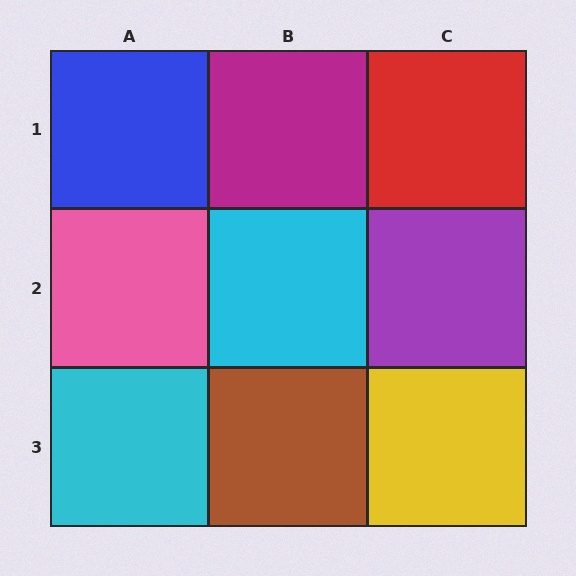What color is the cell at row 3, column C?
Yellow.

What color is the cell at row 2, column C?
Purple.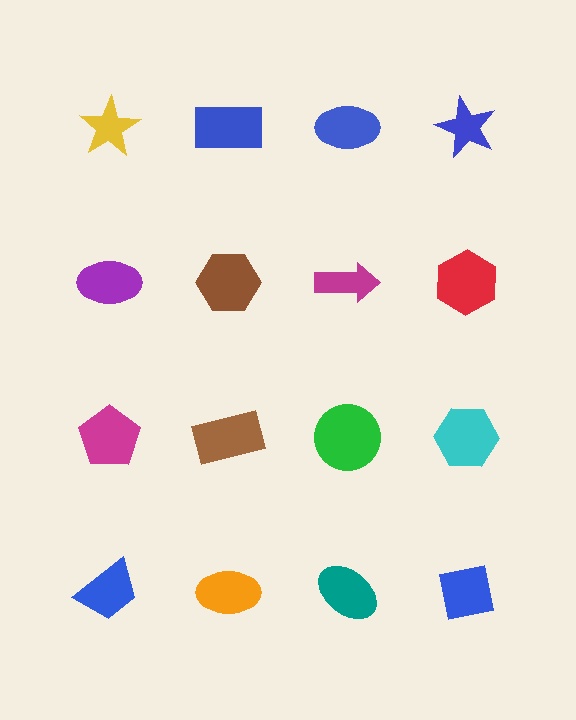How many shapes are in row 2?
4 shapes.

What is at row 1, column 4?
A blue star.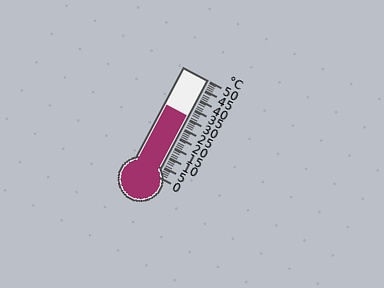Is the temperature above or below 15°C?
The temperature is above 15°C.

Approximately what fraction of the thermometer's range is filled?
The thermometer is filled to approximately 60% of its range.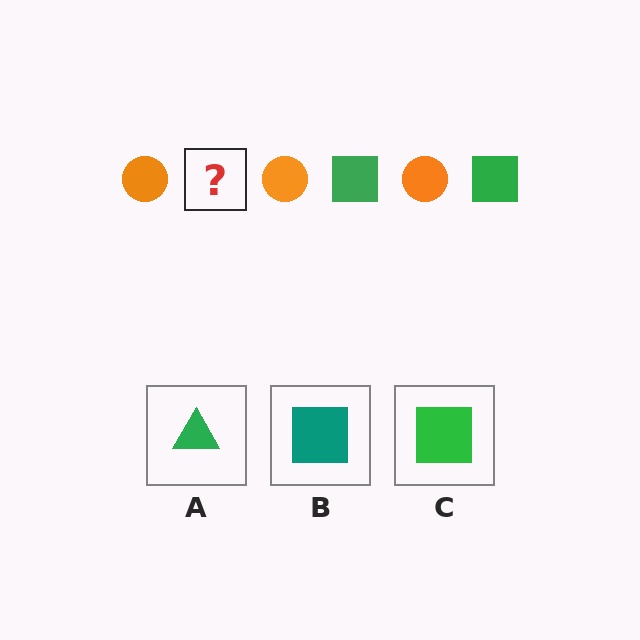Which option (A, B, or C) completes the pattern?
C.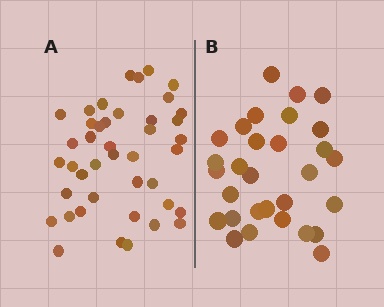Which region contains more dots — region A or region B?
Region A (the left region) has more dots.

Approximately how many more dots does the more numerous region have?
Region A has roughly 12 or so more dots than region B.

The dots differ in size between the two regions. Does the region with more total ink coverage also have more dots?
No. Region B has more total ink coverage because its dots are larger, but region A actually contains more individual dots. Total area can be misleading — the number of items is what matters here.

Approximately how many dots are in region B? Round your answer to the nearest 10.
About 30 dots.